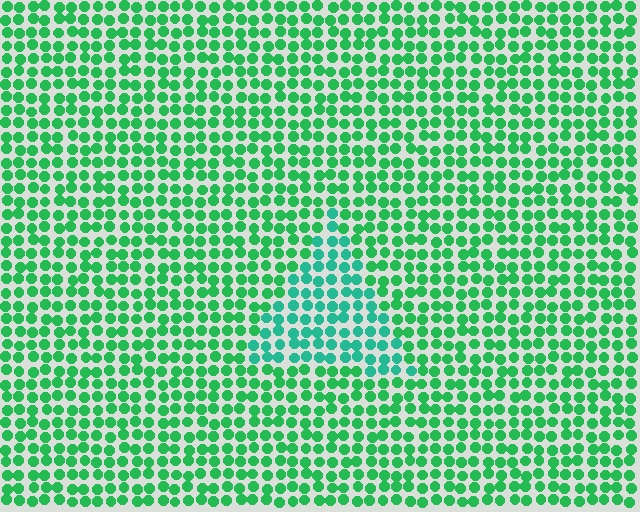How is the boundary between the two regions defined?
The boundary is defined purely by a slight shift in hue (about 26 degrees). Spacing, size, and orientation are identical on both sides.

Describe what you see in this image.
The image is filled with small green elements in a uniform arrangement. A triangle-shaped region is visible where the elements are tinted to a slightly different hue, forming a subtle color boundary.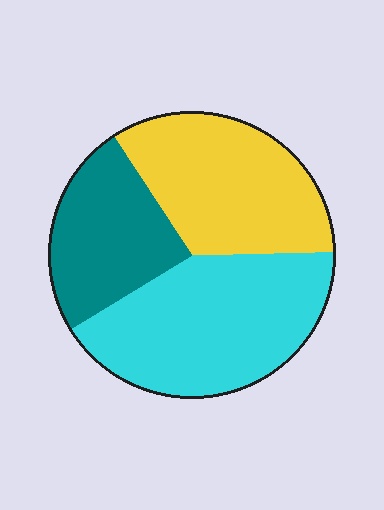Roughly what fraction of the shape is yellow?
Yellow covers 34% of the shape.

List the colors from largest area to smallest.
From largest to smallest: cyan, yellow, teal.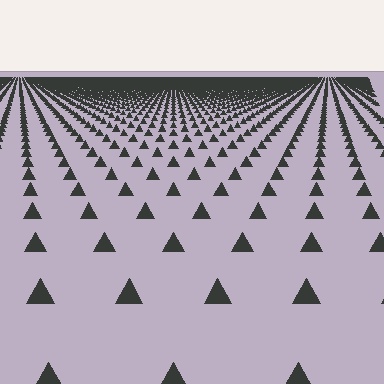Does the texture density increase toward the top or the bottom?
Density increases toward the top.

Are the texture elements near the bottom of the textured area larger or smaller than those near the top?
Larger. Near the bottom, elements are closer to the viewer and appear at a bigger on-screen size.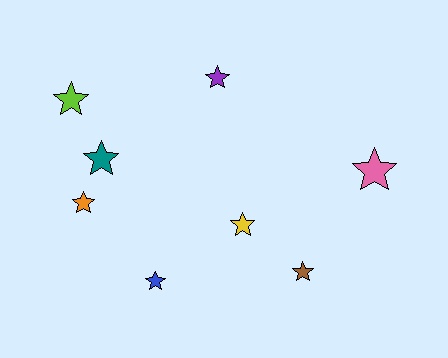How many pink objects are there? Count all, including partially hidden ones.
There is 1 pink object.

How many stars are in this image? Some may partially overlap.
There are 8 stars.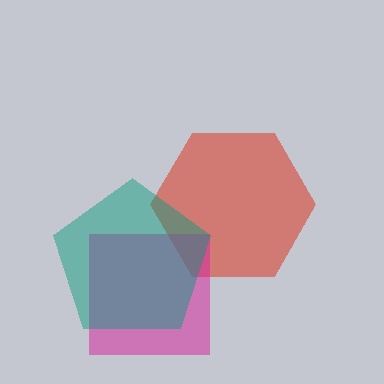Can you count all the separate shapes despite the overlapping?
Yes, there are 3 separate shapes.